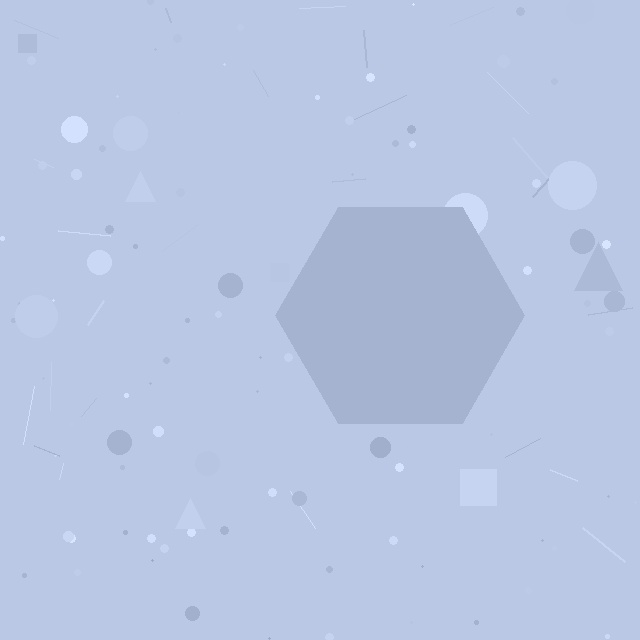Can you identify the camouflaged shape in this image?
The camouflaged shape is a hexagon.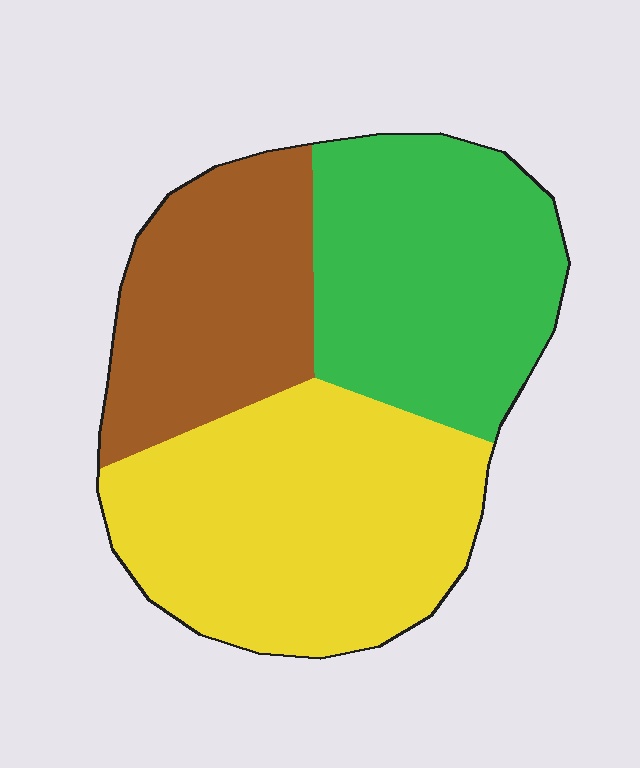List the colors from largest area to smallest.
From largest to smallest: yellow, green, brown.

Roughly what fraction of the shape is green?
Green covers around 35% of the shape.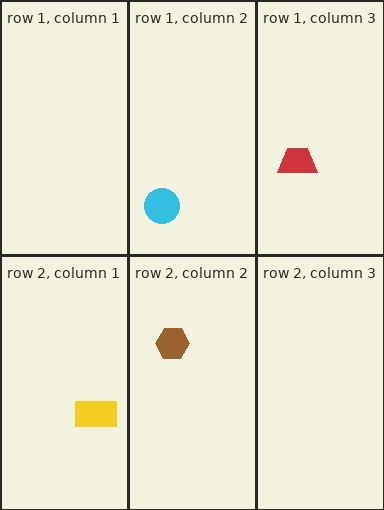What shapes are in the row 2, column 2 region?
The brown hexagon.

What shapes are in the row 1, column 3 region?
The red trapezoid.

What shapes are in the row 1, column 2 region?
The cyan circle.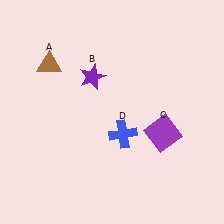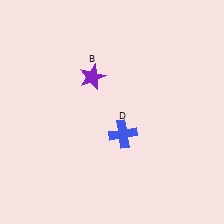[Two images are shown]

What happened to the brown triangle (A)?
The brown triangle (A) was removed in Image 2. It was in the top-left area of Image 1.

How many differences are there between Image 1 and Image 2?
There are 2 differences between the two images.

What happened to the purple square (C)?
The purple square (C) was removed in Image 2. It was in the bottom-right area of Image 1.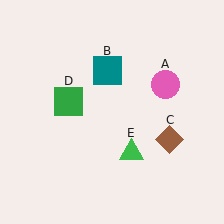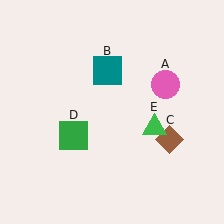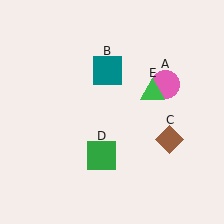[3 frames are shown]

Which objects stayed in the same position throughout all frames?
Pink circle (object A) and teal square (object B) and brown diamond (object C) remained stationary.